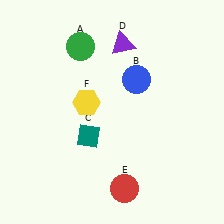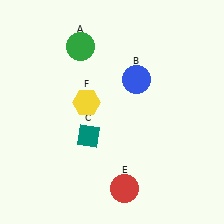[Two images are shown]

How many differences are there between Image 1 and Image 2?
There is 1 difference between the two images.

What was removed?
The purple triangle (D) was removed in Image 2.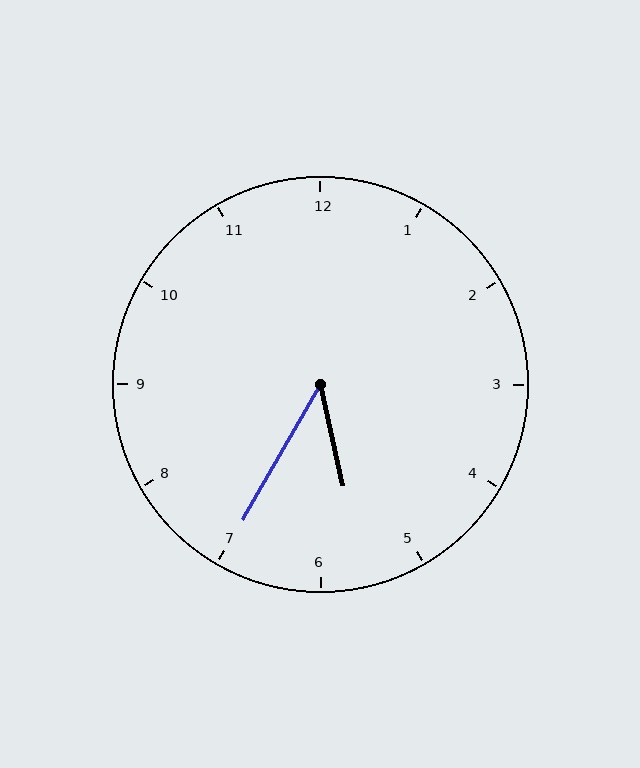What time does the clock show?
5:35.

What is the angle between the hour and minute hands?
Approximately 42 degrees.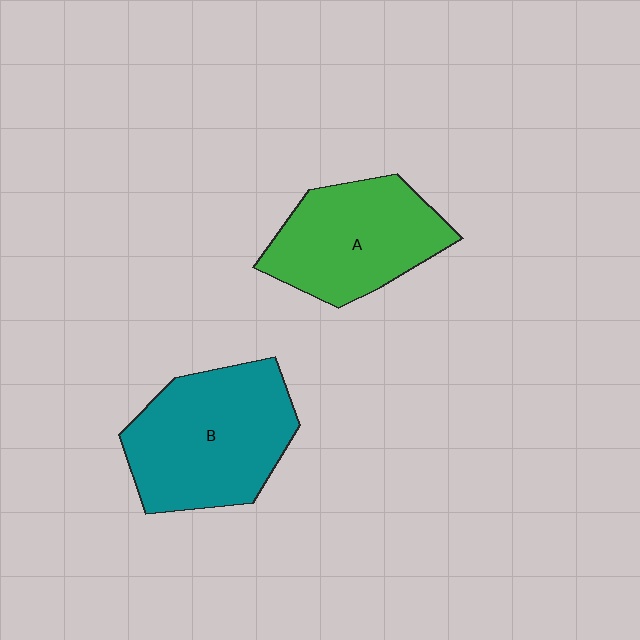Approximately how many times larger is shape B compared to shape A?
Approximately 1.2 times.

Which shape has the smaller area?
Shape A (green).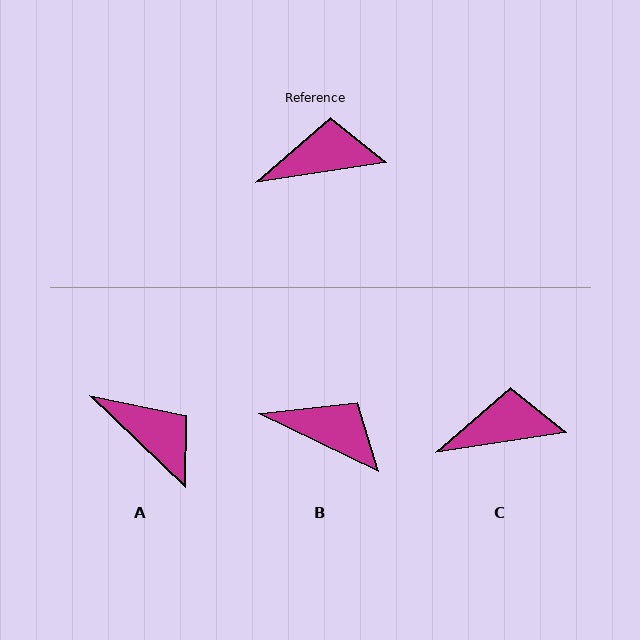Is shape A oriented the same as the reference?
No, it is off by about 52 degrees.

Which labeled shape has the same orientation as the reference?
C.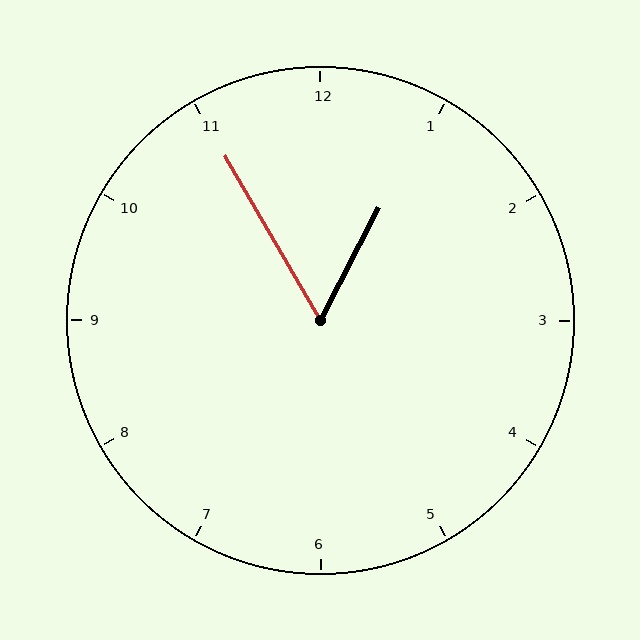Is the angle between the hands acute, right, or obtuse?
It is acute.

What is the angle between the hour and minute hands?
Approximately 58 degrees.